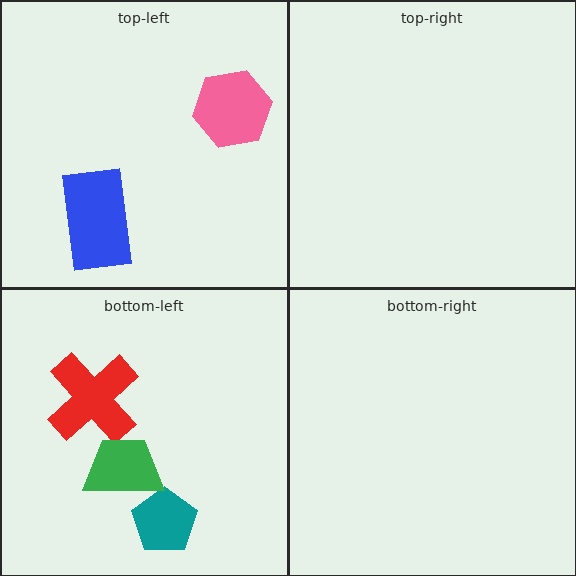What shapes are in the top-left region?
The blue rectangle, the pink hexagon.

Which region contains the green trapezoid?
The bottom-left region.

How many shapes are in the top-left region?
2.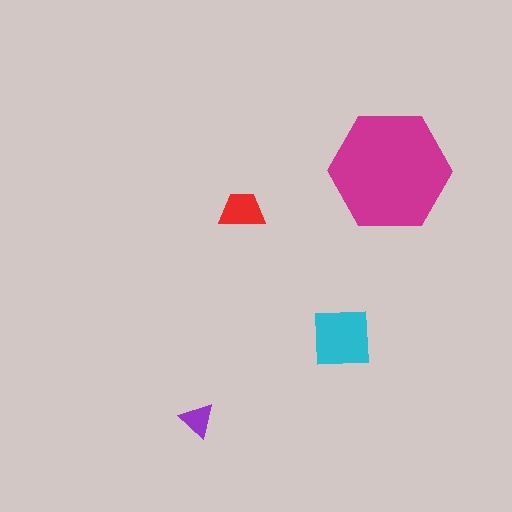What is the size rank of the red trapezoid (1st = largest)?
3rd.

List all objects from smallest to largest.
The purple triangle, the red trapezoid, the cyan square, the magenta hexagon.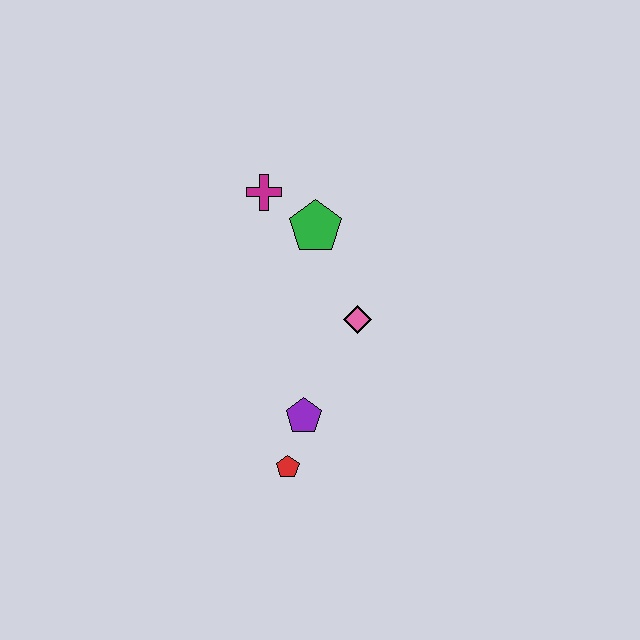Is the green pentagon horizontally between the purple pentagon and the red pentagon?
No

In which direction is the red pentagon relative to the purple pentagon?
The red pentagon is below the purple pentagon.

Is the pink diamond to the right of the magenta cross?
Yes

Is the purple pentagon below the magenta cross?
Yes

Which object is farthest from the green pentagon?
The red pentagon is farthest from the green pentagon.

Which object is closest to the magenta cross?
The green pentagon is closest to the magenta cross.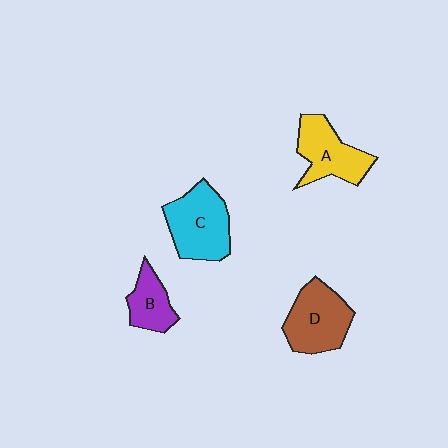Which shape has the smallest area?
Shape B (purple).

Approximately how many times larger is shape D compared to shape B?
Approximately 1.7 times.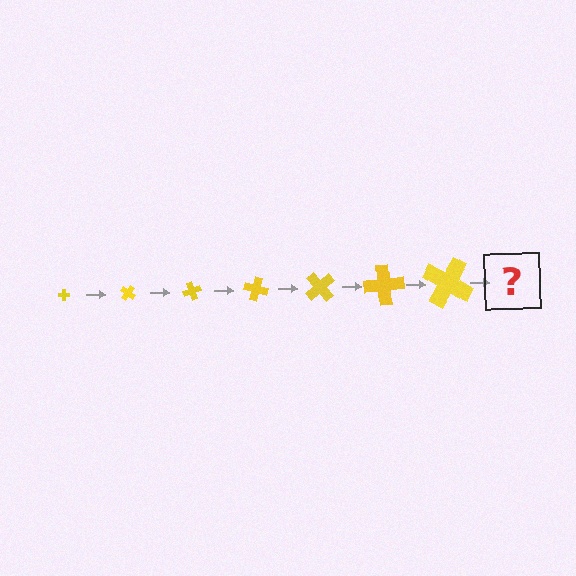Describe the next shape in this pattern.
It should be a cross, larger than the previous one and rotated 245 degrees from the start.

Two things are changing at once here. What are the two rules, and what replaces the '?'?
The two rules are that the cross grows larger each step and it rotates 35 degrees each step. The '?' should be a cross, larger than the previous one and rotated 245 degrees from the start.